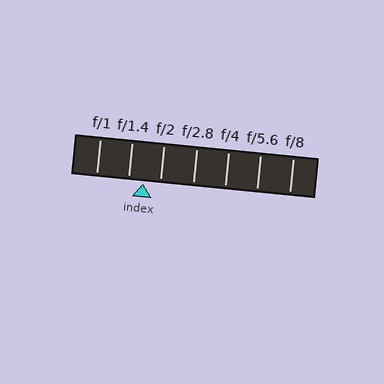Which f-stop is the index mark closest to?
The index mark is closest to f/1.4.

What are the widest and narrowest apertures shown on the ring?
The widest aperture shown is f/1 and the narrowest is f/8.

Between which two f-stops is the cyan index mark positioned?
The index mark is between f/1.4 and f/2.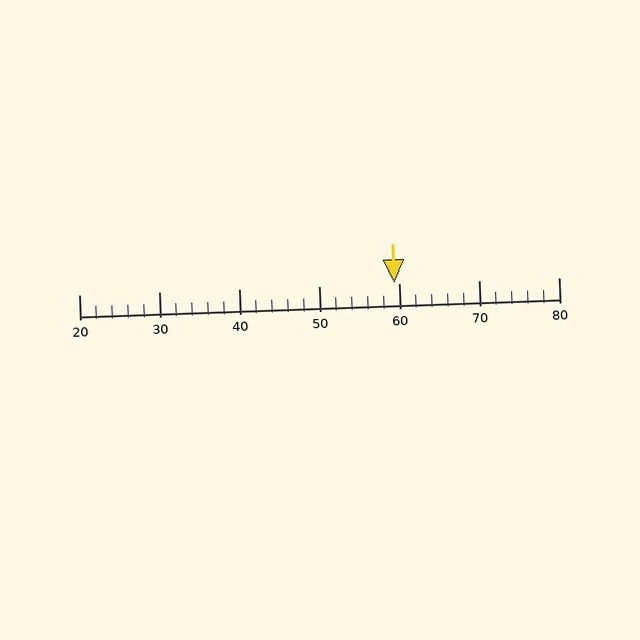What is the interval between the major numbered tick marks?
The major tick marks are spaced 10 units apart.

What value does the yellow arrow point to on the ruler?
The yellow arrow points to approximately 59.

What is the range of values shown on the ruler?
The ruler shows values from 20 to 80.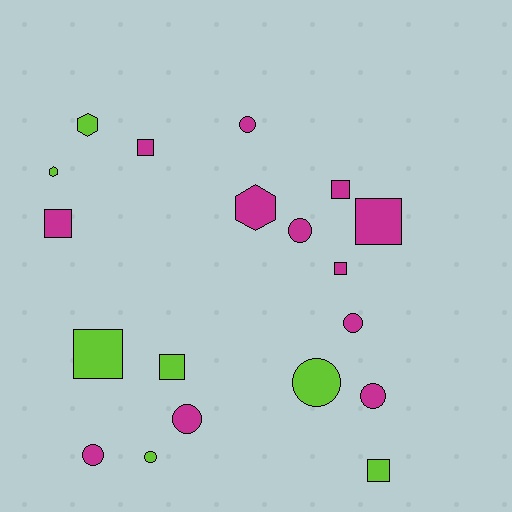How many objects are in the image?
There are 19 objects.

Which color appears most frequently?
Magenta, with 12 objects.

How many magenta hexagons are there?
There is 1 magenta hexagon.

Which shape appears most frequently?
Square, with 8 objects.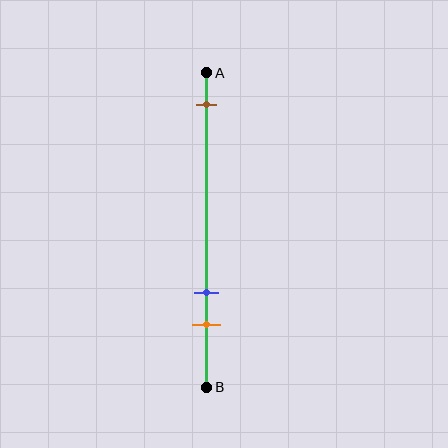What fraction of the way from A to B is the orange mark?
The orange mark is approximately 80% (0.8) of the way from A to B.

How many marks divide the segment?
There are 3 marks dividing the segment.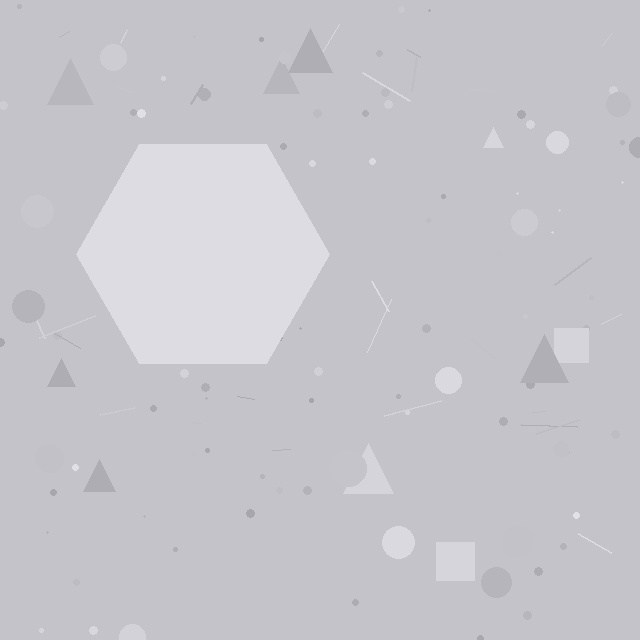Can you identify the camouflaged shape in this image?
The camouflaged shape is a hexagon.